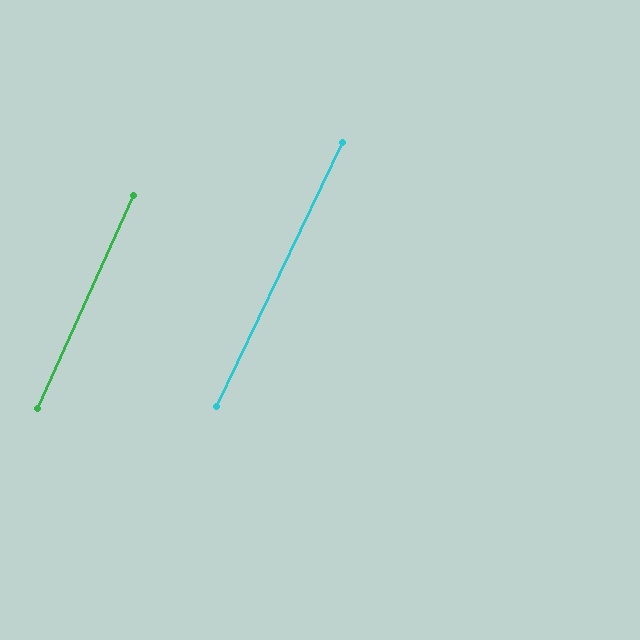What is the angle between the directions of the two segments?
Approximately 1 degree.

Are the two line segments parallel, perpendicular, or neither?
Parallel — their directions differ by only 1.5°.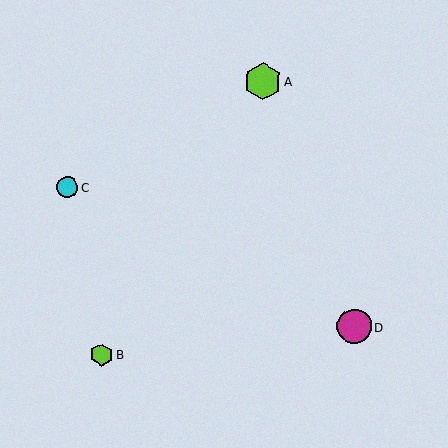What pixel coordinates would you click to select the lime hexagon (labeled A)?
Click at (263, 81) to select the lime hexagon A.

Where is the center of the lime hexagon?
The center of the lime hexagon is at (102, 355).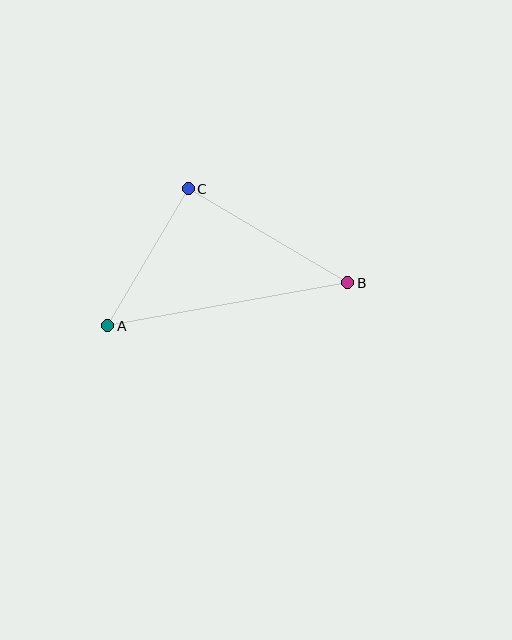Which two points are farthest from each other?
Points A and B are farthest from each other.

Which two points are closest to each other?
Points A and C are closest to each other.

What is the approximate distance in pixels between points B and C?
The distance between B and C is approximately 185 pixels.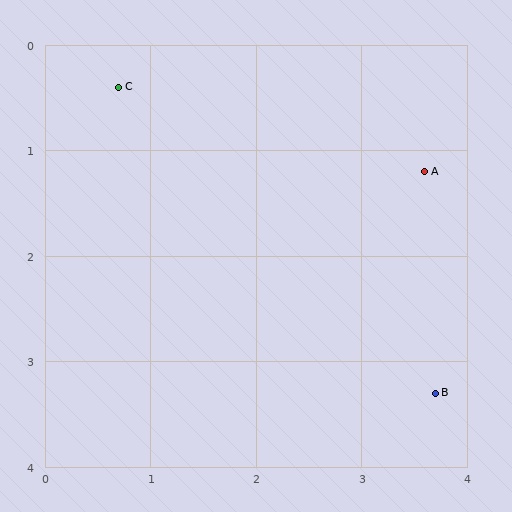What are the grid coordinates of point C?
Point C is at approximately (0.7, 0.4).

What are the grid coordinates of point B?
Point B is at approximately (3.7, 3.3).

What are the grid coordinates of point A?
Point A is at approximately (3.6, 1.2).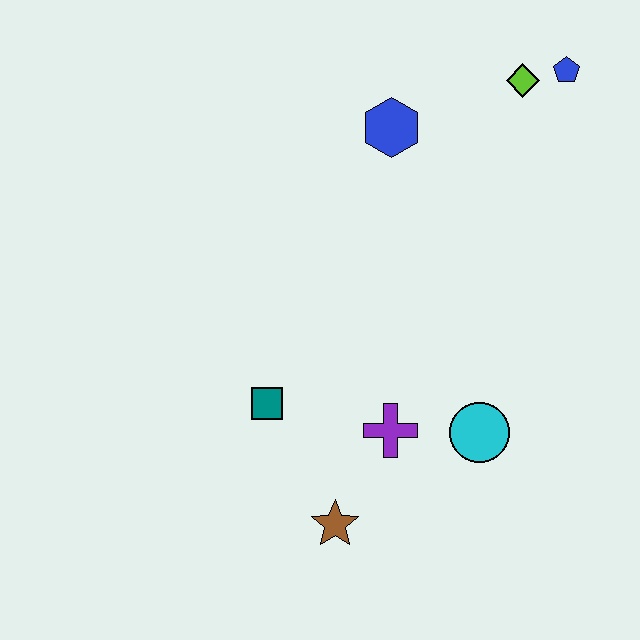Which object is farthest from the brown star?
The blue pentagon is farthest from the brown star.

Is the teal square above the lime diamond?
No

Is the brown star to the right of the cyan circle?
No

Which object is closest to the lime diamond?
The blue pentagon is closest to the lime diamond.